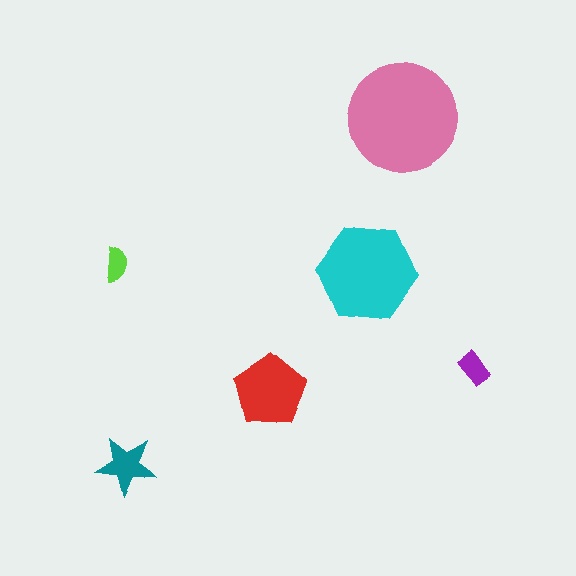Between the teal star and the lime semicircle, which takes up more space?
The teal star.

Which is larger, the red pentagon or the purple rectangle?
The red pentagon.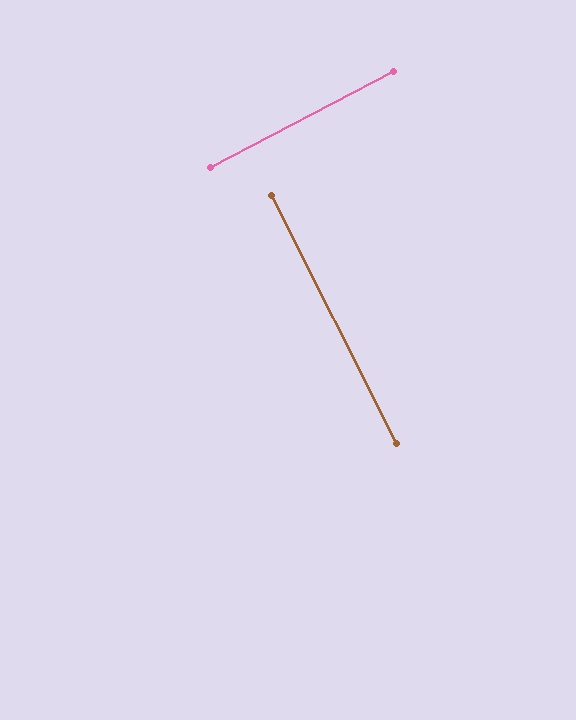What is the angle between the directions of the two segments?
Approximately 89 degrees.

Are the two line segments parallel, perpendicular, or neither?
Perpendicular — they meet at approximately 89°.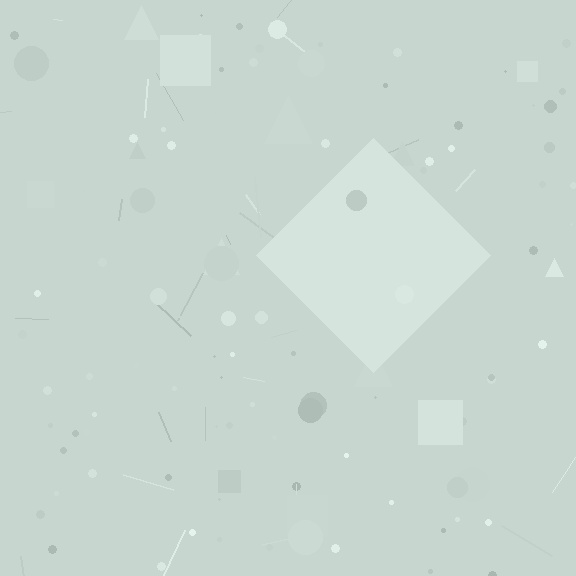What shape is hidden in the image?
A diamond is hidden in the image.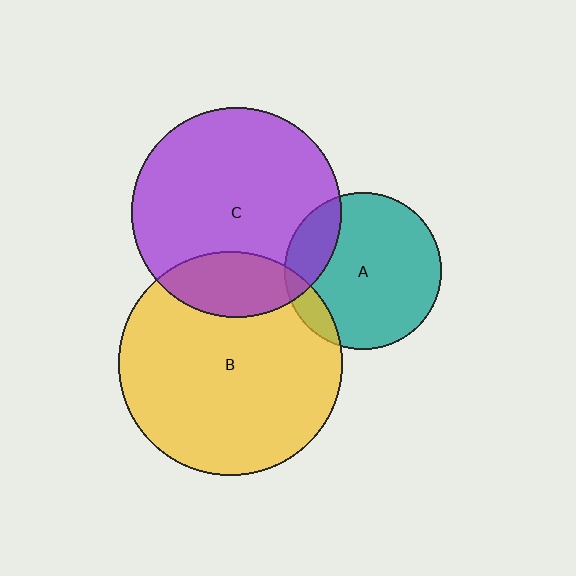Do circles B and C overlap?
Yes.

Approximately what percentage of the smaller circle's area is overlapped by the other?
Approximately 20%.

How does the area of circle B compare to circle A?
Approximately 2.1 times.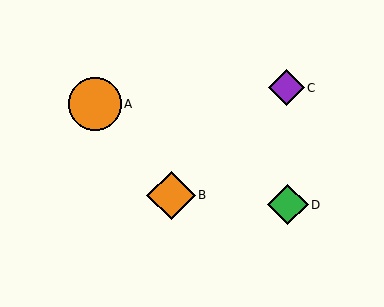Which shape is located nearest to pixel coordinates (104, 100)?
The orange circle (labeled A) at (95, 104) is nearest to that location.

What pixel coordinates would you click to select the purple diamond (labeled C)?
Click at (286, 88) to select the purple diamond C.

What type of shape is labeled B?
Shape B is an orange diamond.